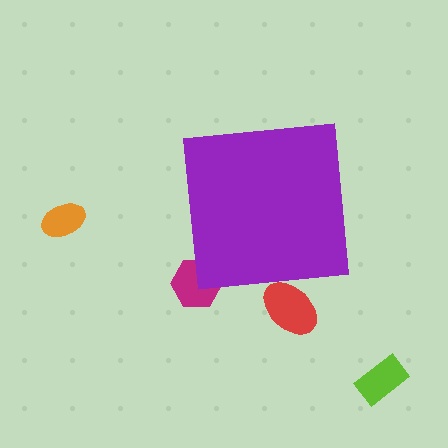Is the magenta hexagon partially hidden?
Yes, the magenta hexagon is partially hidden behind the purple square.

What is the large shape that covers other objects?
A purple square.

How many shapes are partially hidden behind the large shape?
2 shapes are partially hidden.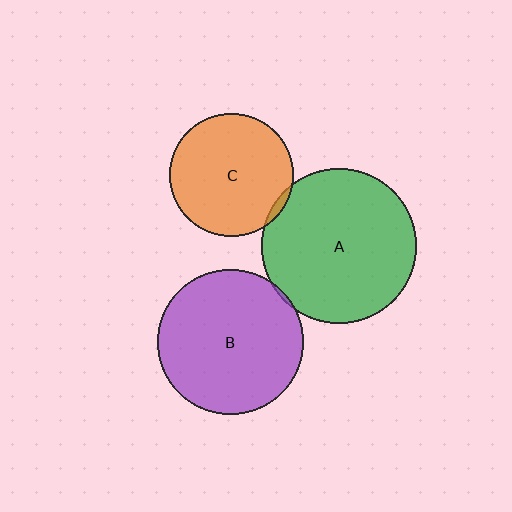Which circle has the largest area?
Circle A (green).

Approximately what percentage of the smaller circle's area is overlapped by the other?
Approximately 5%.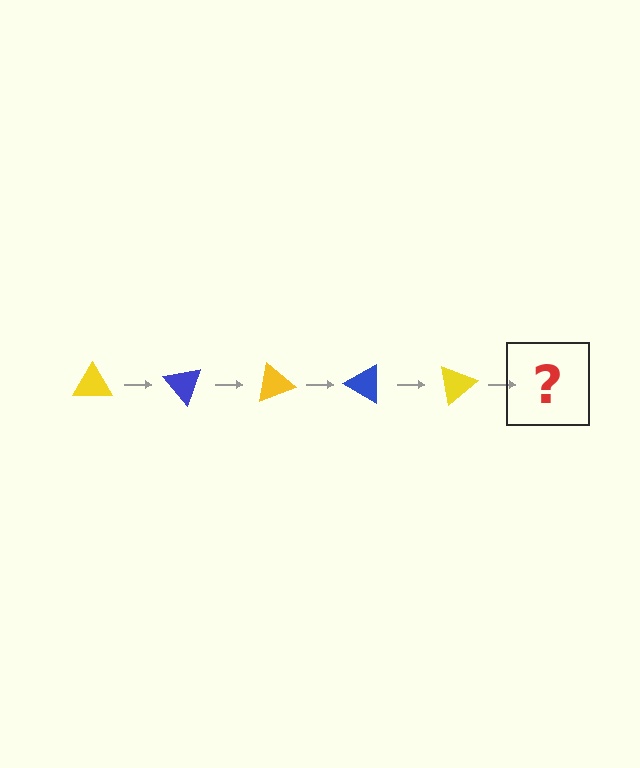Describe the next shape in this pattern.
It should be a blue triangle, rotated 250 degrees from the start.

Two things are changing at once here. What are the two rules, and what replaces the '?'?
The two rules are that it rotates 50 degrees each step and the color cycles through yellow and blue. The '?' should be a blue triangle, rotated 250 degrees from the start.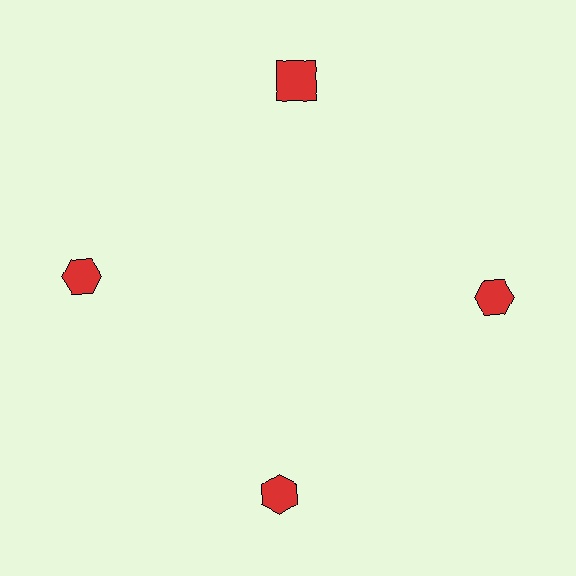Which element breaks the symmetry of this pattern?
The red square at roughly the 12 o'clock position breaks the symmetry. All other shapes are red hexagons.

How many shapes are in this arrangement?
There are 4 shapes arranged in a ring pattern.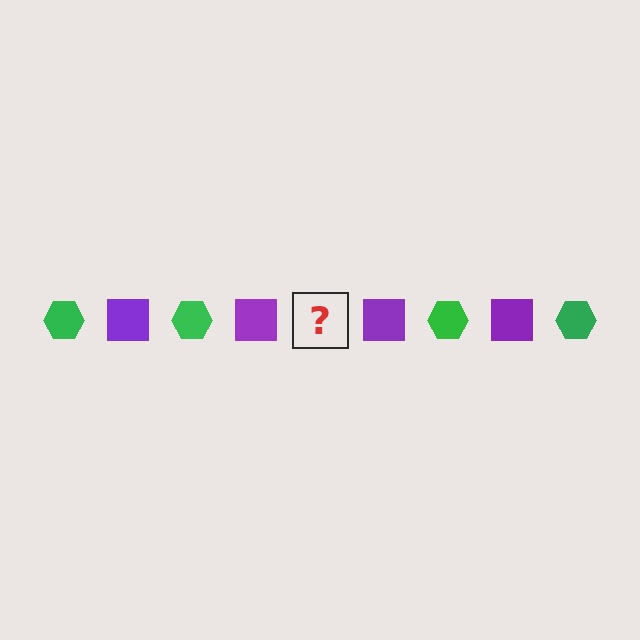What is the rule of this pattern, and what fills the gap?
The rule is that the pattern alternates between green hexagon and purple square. The gap should be filled with a green hexagon.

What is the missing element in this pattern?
The missing element is a green hexagon.